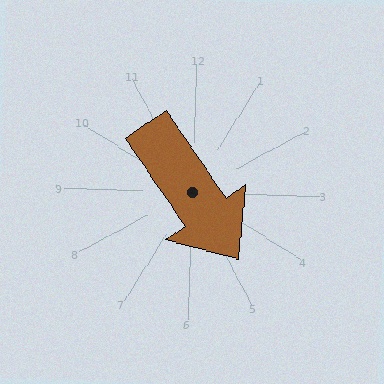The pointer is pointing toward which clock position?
Roughly 5 o'clock.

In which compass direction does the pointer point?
Southeast.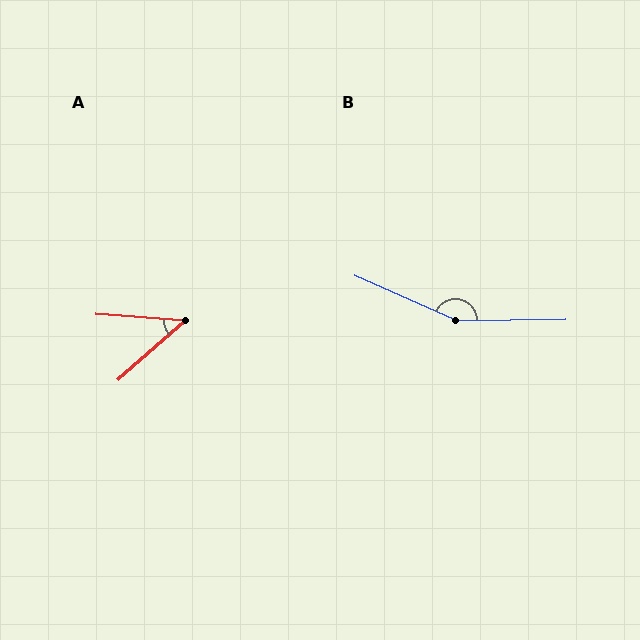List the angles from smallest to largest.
A (45°), B (155°).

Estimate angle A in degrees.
Approximately 45 degrees.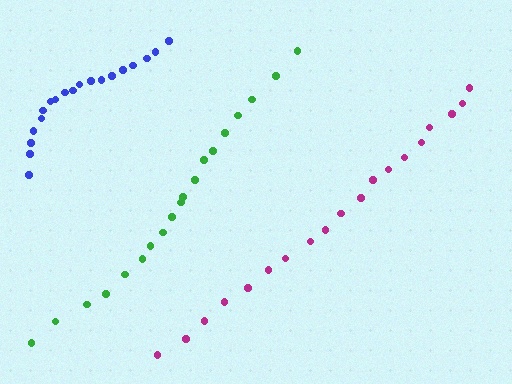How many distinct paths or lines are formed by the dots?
There are 3 distinct paths.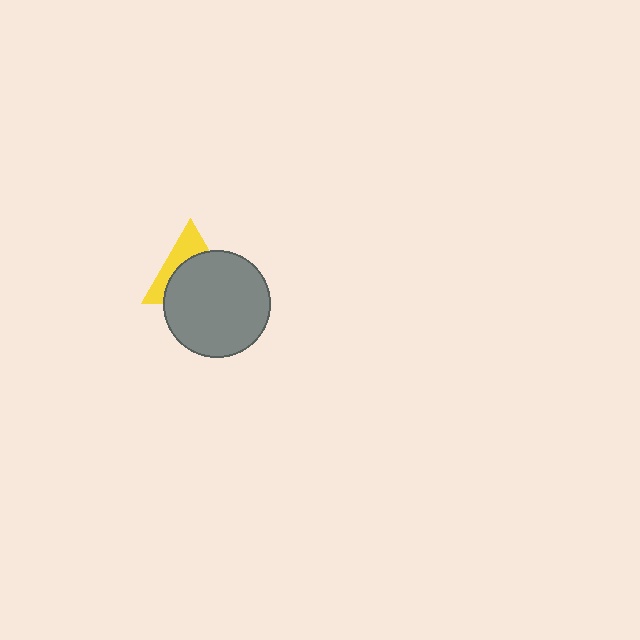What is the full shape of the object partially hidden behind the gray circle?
The partially hidden object is a yellow triangle.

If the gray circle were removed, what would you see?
You would see the complete yellow triangle.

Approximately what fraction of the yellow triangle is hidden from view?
Roughly 63% of the yellow triangle is hidden behind the gray circle.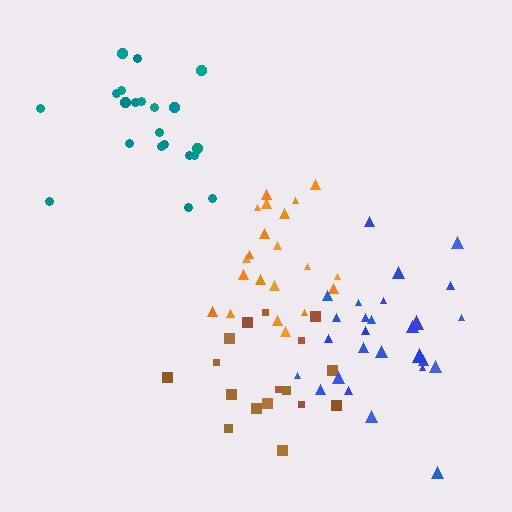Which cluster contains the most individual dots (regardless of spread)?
Blue (27).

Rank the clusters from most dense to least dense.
orange, brown, blue, teal.